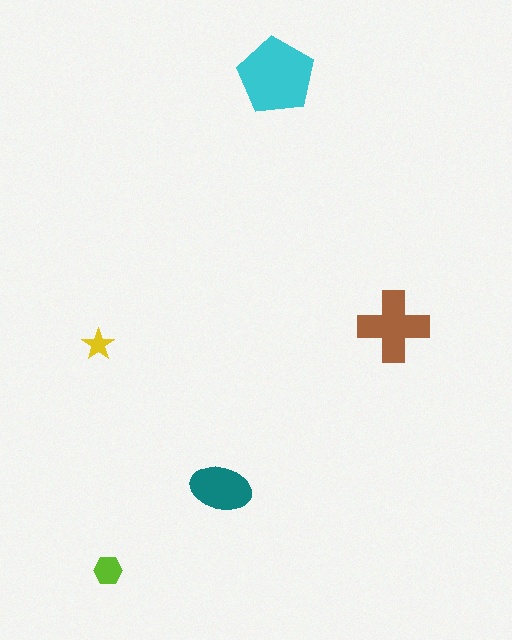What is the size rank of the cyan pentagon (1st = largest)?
1st.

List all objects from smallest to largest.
The yellow star, the lime hexagon, the teal ellipse, the brown cross, the cyan pentagon.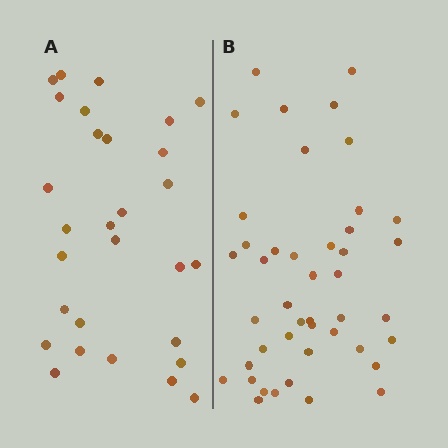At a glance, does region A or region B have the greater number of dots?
Region B (the right region) has more dots.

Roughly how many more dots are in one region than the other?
Region B has approximately 15 more dots than region A.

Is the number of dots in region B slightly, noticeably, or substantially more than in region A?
Region B has substantially more. The ratio is roughly 1.5 to 1.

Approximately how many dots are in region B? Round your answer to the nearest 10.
About 40 dots. (The exact count is 44, which rounds to 40.)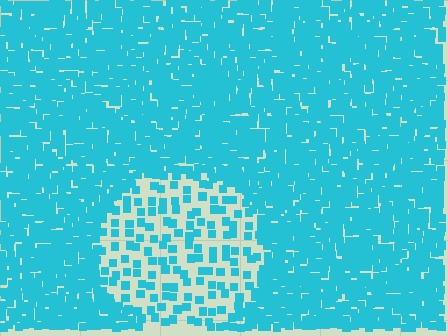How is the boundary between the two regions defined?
The boundary is defined by a change in element density (approximately 2.9x ratio). All elements are the same color, size, and shape.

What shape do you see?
I see a circle.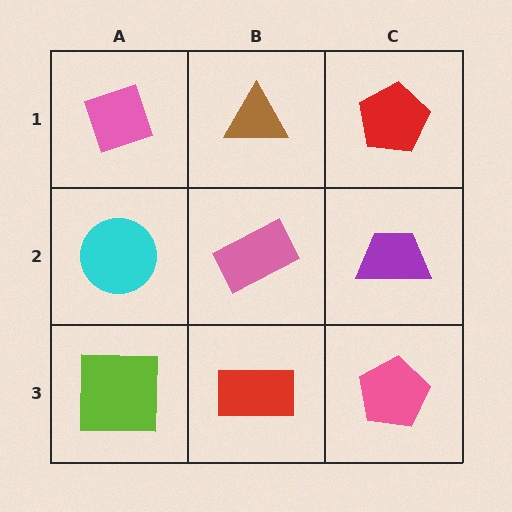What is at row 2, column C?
A purple trapezoid.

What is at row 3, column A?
A lime square.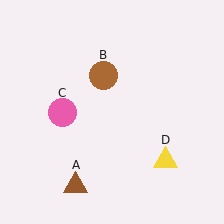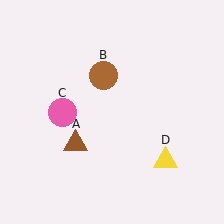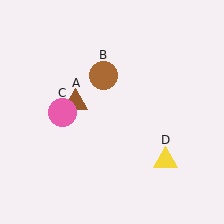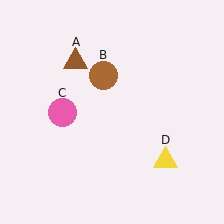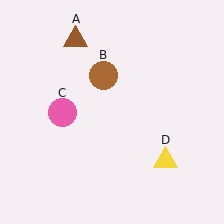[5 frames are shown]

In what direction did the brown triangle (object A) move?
The brown triangle (object A) moved up.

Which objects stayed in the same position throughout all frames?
Brown circle (object B) and pink circle (object C) and yellow triangle (object D) remained stationary.